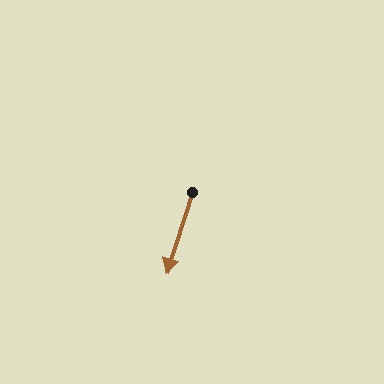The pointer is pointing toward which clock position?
Roughly 7 o'clock.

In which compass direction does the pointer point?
South.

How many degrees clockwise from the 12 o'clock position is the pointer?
Approximately 198 degrees.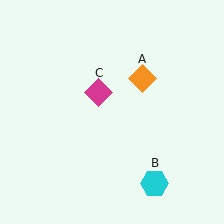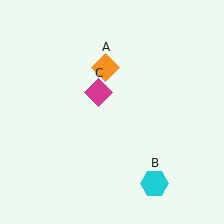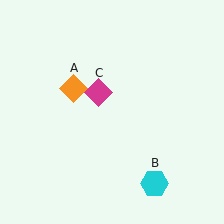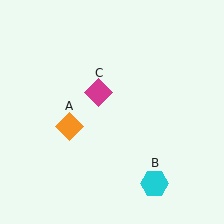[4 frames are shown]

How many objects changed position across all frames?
1 object changed position: orange diamond (object A).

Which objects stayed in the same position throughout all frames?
Cyan hexagon (object B) and magenta diamond (object C) remained stationary.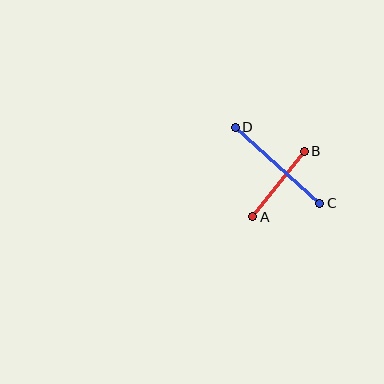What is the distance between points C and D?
The distance is approximately 114 pixels.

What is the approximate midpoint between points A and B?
The midpoint is at approximately (278, 184) pixels.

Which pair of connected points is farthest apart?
Points C and D are farthest apart.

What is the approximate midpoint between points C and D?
The midpoint is at approximately (277, 165) pixels.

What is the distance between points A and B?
The distance is approximately 83 pixels.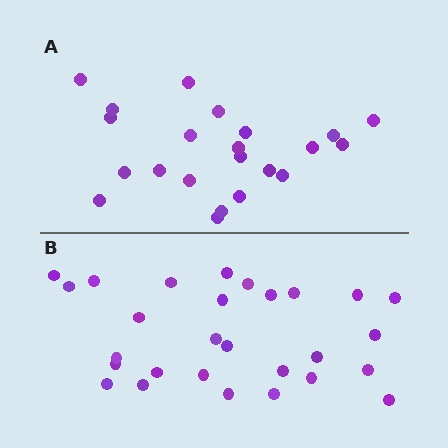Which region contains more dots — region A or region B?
Region B (the bottom region) has more dots.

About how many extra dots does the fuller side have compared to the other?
Region B has about 6 more dots than region A.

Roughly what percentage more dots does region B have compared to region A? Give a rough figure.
About 25% more.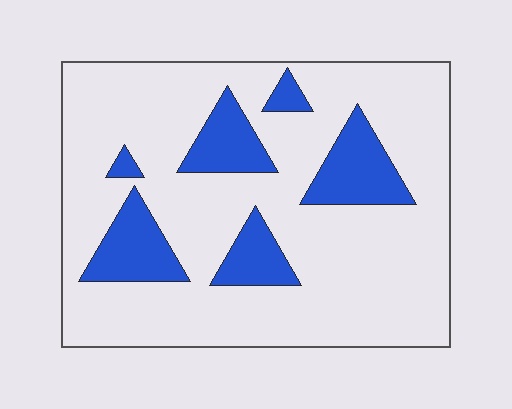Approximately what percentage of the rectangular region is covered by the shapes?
Approximately 20%.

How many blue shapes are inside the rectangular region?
6.